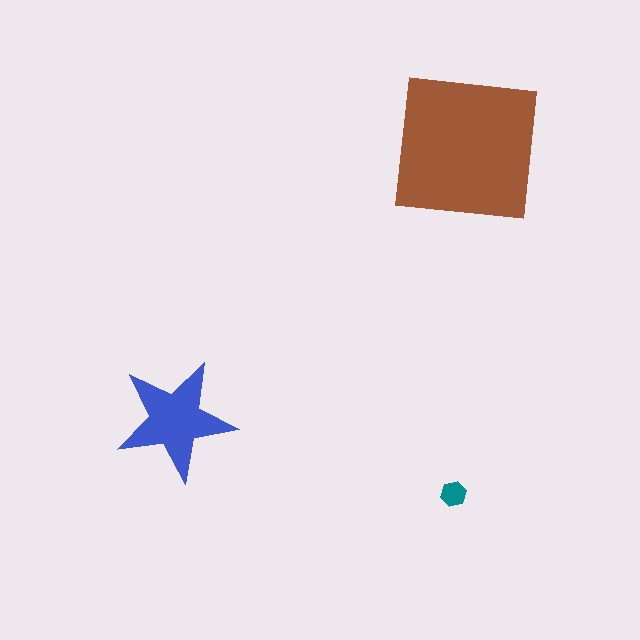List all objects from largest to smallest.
The brown square, the blue star, the teal hexagon.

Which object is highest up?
The brown square is topmost.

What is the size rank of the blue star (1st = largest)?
2nd.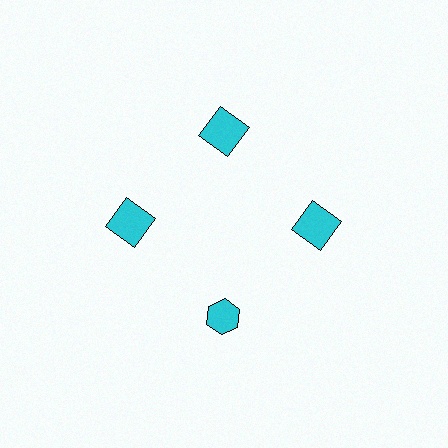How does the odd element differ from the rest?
It has a different shape: hexagon instead of square.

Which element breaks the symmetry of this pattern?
The cyan hexagon at roughly the 6 o'clock position breaks the symmetry. All other shapes are cyan squares.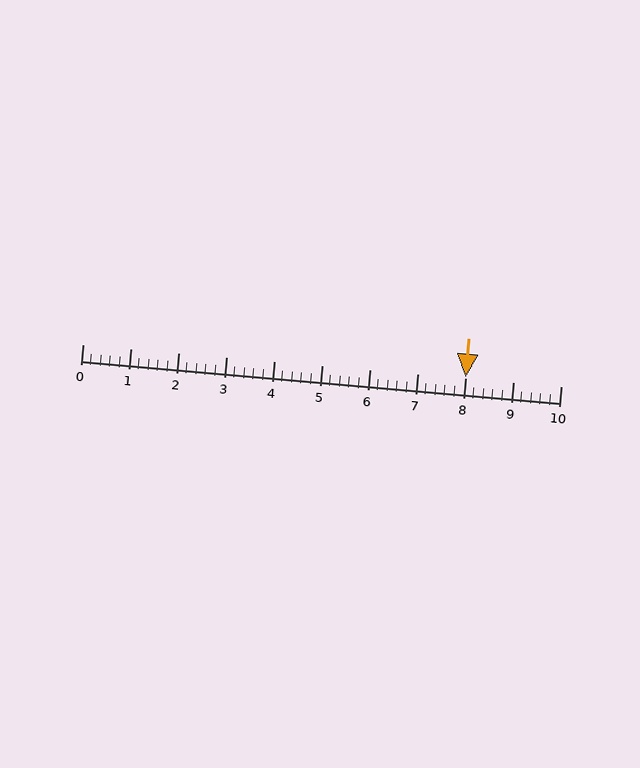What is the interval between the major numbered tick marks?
The major tick marks are spaced 1 units apart.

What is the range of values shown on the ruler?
The ruler shows values from 0 to 10.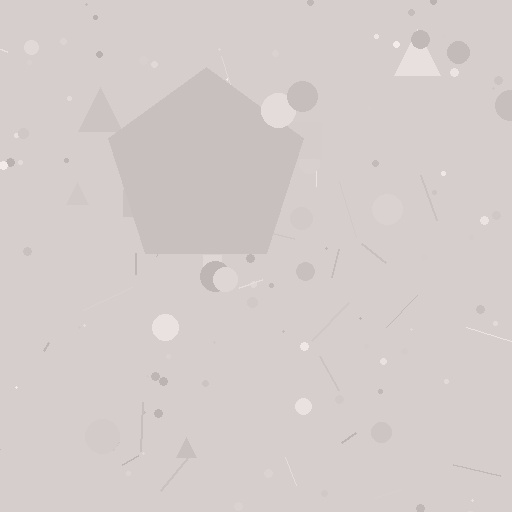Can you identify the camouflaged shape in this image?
The camouflaged shape is a pentagon.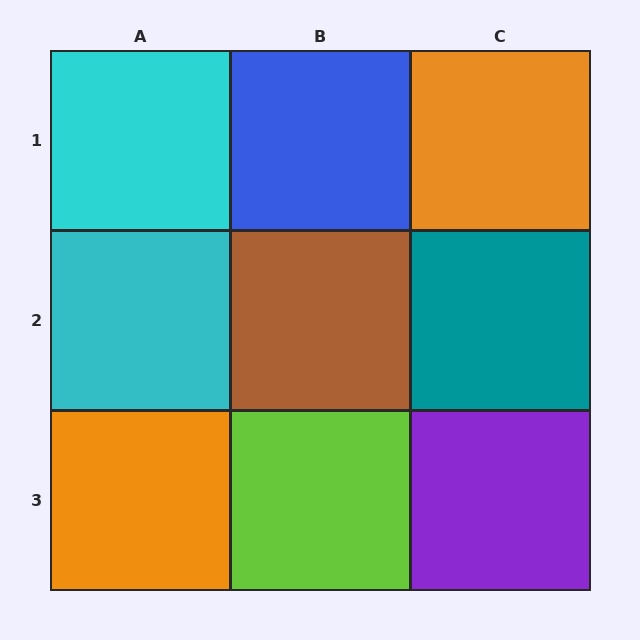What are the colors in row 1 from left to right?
Cyan, blue, orange.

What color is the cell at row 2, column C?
Teal.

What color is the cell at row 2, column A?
Cyan.